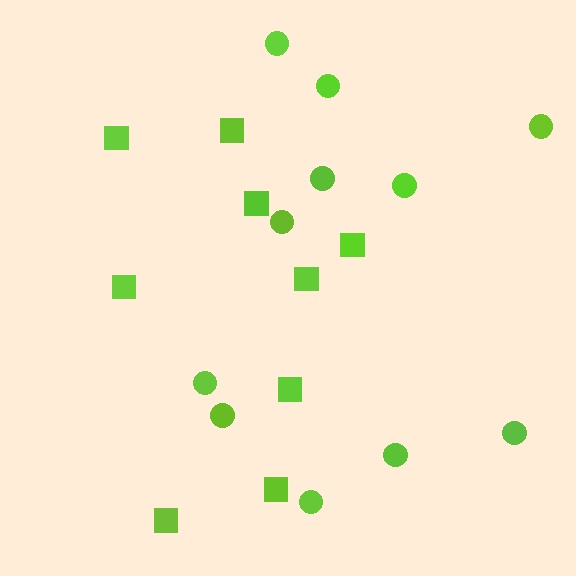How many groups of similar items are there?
There are 2 groups: one group of squares (9) and one group of circles (11).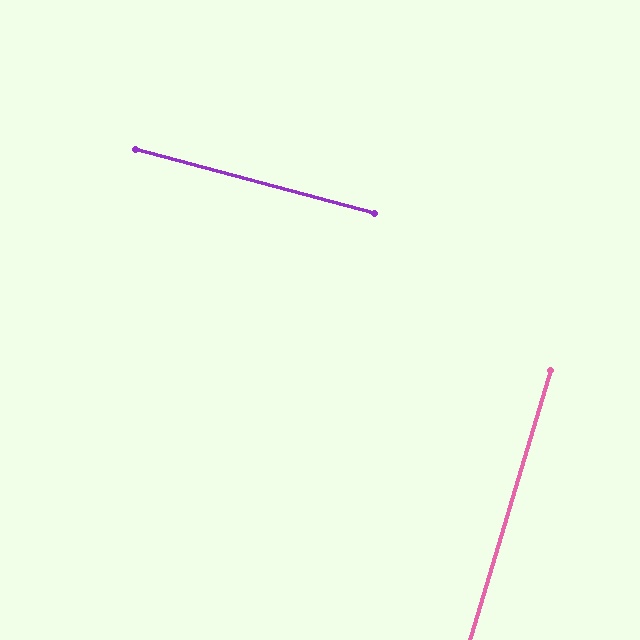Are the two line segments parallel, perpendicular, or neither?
Perpendicular — they meet at approximately 88°.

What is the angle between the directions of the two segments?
Approximately 88 degrees.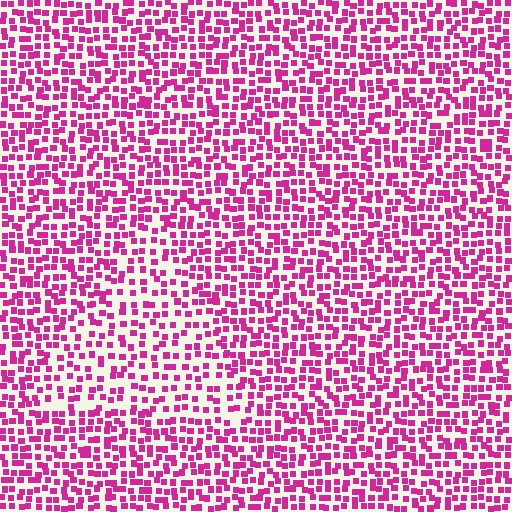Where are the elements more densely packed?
The elements are more densely packed outside the triangle boundary.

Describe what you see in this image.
The image contains small magenta elements arranged at two different densities. A triangle-shaped region is visible where the elements are less densely packed than the surrounding area.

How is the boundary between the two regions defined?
The boundary is defined by a change in element density (approximately 1.6x ratio). All elements are the same color, size, and shape.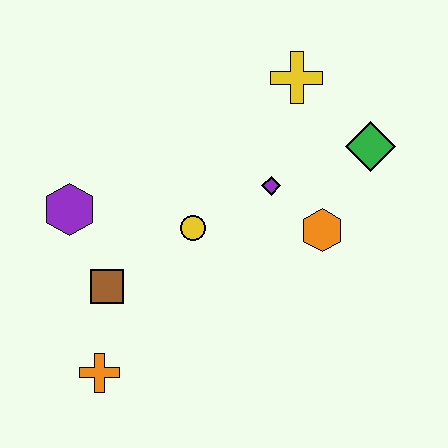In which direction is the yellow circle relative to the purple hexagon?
The yellow circle is to the right of the purple hexagon.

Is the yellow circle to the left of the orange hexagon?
Yes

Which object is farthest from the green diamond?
The orange cross is farthest from the green diamond.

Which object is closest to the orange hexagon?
The purple diamond is closest to the orange hexagon.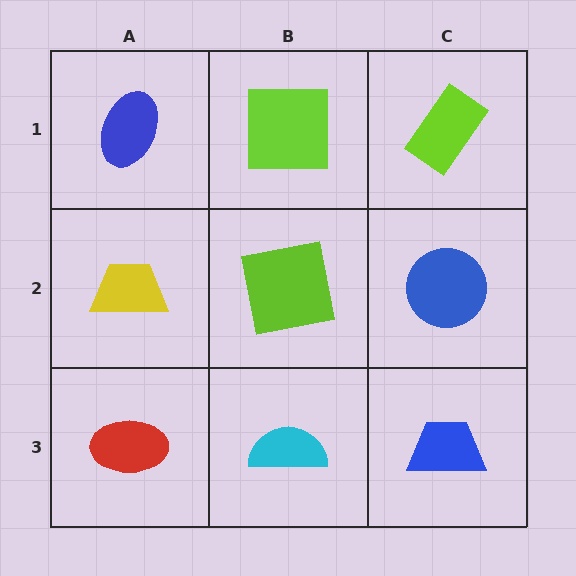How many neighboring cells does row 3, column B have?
3.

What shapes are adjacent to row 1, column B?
A lime square (row 2, column B), a blue ellipse (row 1, column A), a lime rectangle (row 1, column C).